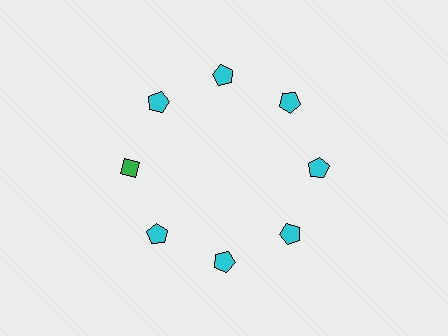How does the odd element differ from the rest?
It differs in both color (green instead of cyan) and shape (diamond instead of pentagon).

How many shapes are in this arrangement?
There are 8 shapes arranged in a ring pattern.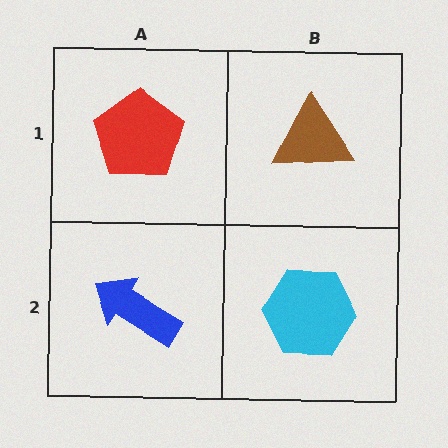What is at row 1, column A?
A red pentagon.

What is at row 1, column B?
A brown triangle.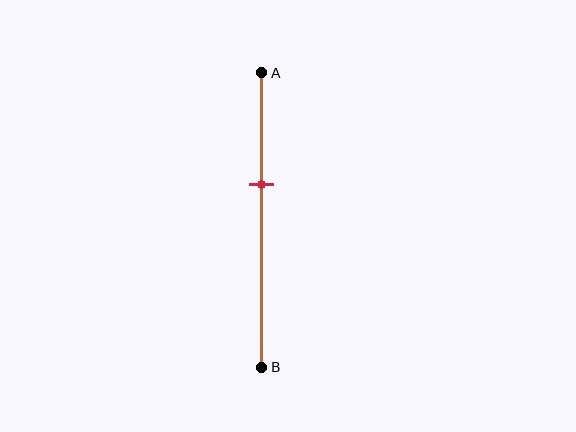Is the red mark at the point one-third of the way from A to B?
No, the mark is at about 40% from A, not at the 33% one-third point.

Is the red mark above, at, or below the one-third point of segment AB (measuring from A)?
The red mark is below the one-third point of segment AB.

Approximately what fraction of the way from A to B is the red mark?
The red mark is approximately 40% of the way from A to B.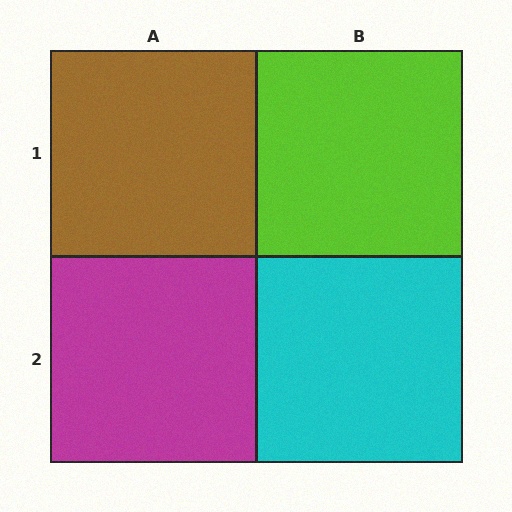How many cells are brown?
1 cell is brown.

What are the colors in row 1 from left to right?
Brown, lime.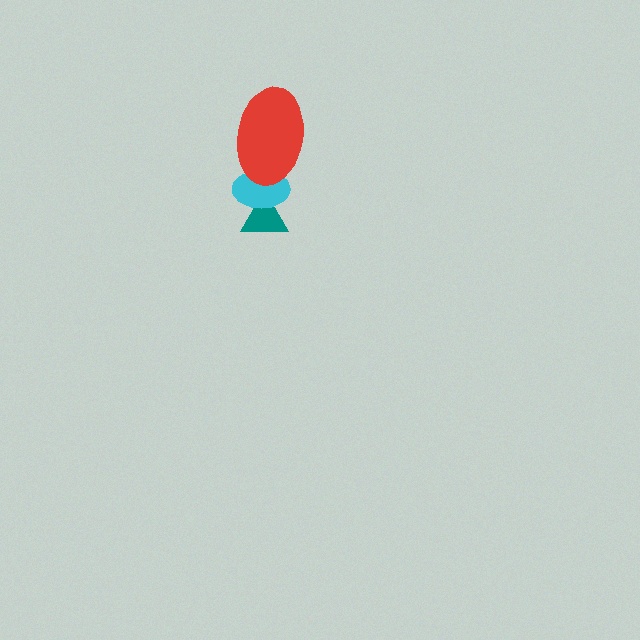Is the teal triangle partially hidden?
Yes, it is partially covered by another shape.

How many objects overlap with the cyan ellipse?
2 objects overlap with the cyan ellipse.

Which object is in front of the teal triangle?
The cyan ellipse is in front of the teal triangle.